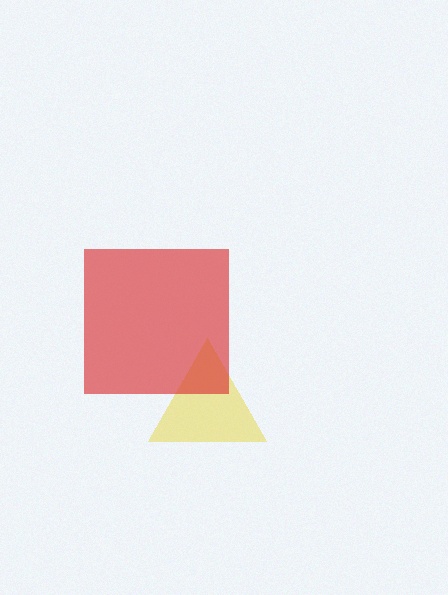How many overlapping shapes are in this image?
There are 2 overlapping shapes in the image.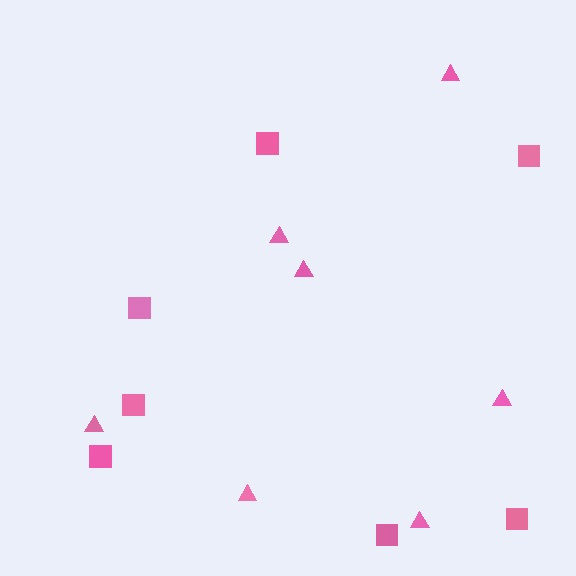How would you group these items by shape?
There are 2 groups: one group of triangles (7) and one group of squares (7).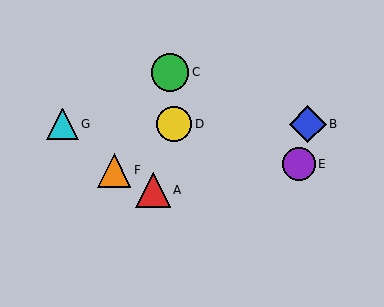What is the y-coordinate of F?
Object F is at y≈170.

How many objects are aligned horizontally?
3 objects (B, D, G) are aligned horizontally.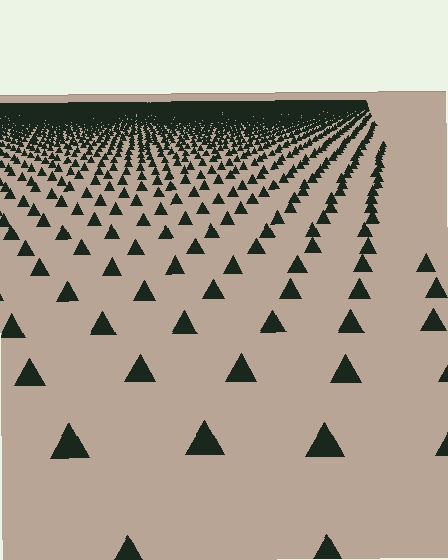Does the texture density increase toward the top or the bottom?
Density increases toward the top.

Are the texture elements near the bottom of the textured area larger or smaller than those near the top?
Larger. Near the bottom, elements are closer to the viewer and appear at a bigger on-screen size.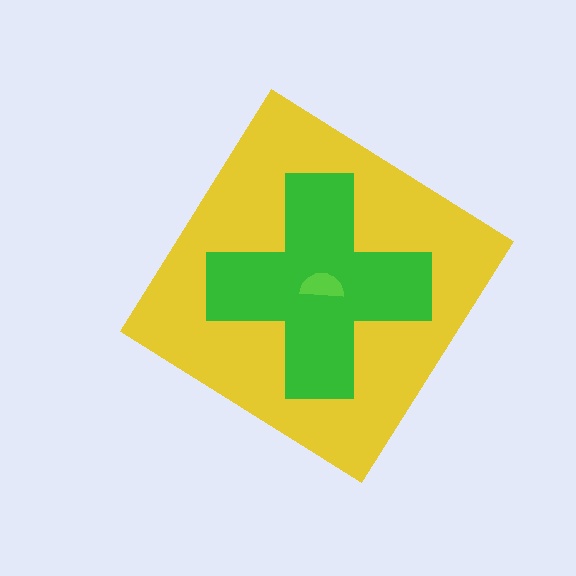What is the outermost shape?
The yellow diamond.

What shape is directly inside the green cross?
The lime semicircle.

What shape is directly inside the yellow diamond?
The green cross.